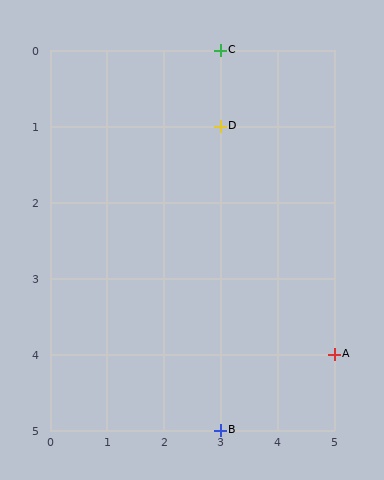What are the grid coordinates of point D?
Point D is at grid coordinates (3, 1).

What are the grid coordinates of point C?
Point C is at grid coordinates (3, 0).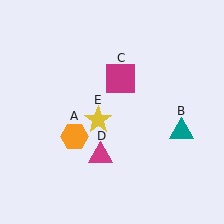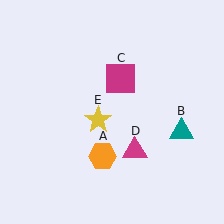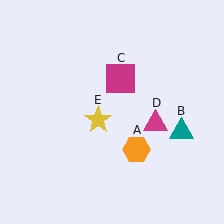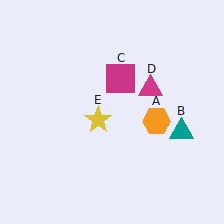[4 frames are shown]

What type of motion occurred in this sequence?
The orange hexagon (object A), magenta triangle (object D) rotated counterclockwise around the center of the scene.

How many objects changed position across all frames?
2 objects changed position: orange hexagon (object A), magenta triangle (object D).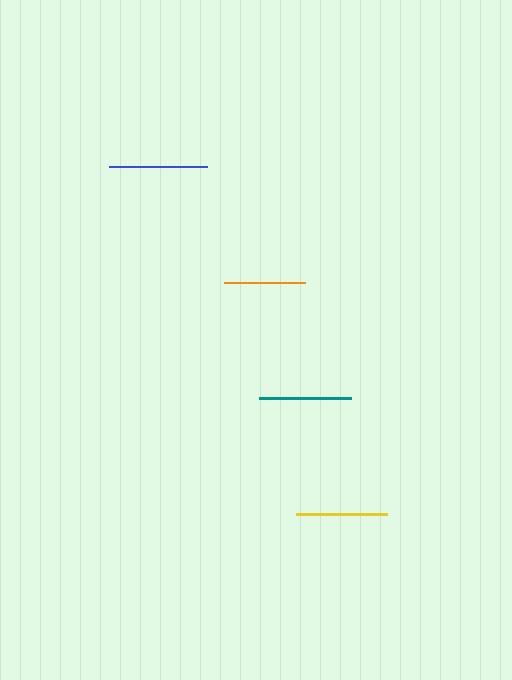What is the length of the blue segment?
The blue segment is approximately 98 pixels long.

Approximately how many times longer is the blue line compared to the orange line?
The blue line is approximately 1.2 times the length of the orange line.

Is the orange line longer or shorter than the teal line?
The teal line is longer than the orange line.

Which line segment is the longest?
The blue line is the longest at approximately 98 pixels.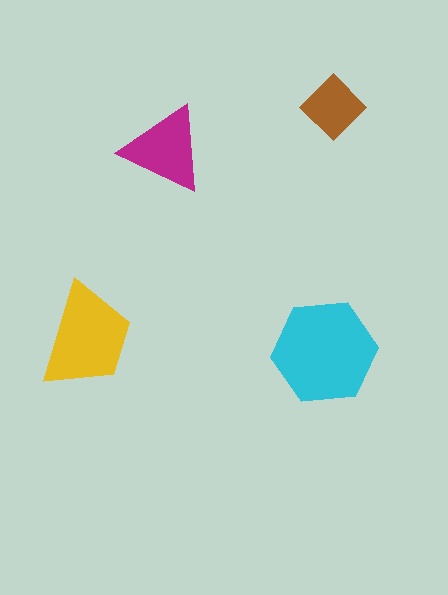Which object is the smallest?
The brown diamond.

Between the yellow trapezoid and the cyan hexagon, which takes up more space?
The cyan hexagon.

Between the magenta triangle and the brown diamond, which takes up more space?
The magenta triangle.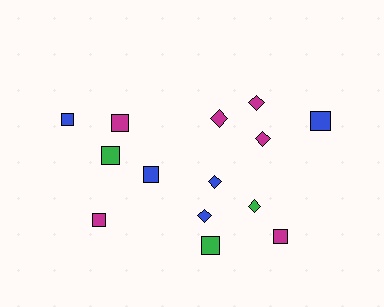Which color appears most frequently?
Magenta, with 6 objects.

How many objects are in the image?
There are 14 objects.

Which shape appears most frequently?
Square, with 8 objects.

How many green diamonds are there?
There is 1 green diamond.